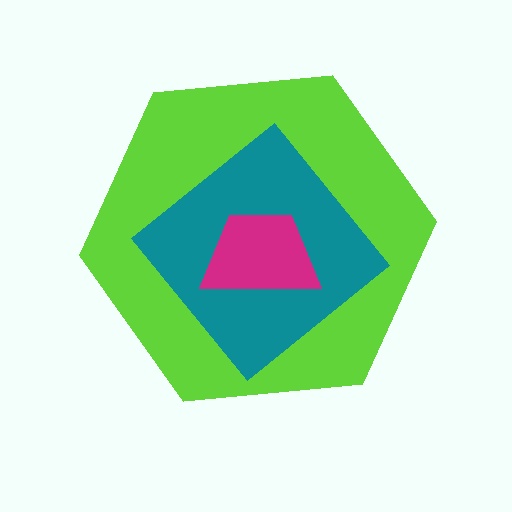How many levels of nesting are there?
3.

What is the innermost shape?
The magenta trapezoid.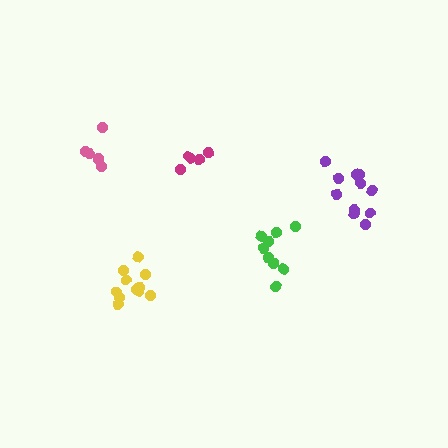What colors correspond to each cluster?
The clusters are colored: pink, magenta, purple, green, yellow.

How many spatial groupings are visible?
There are 5 spatial groupings.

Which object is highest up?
The pink cluster is topmost.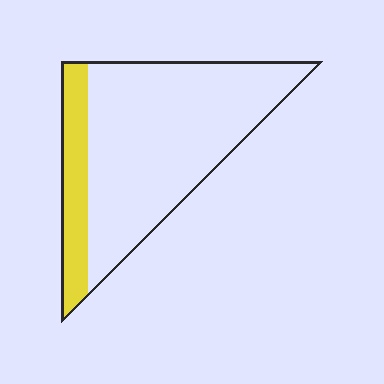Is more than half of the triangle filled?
No.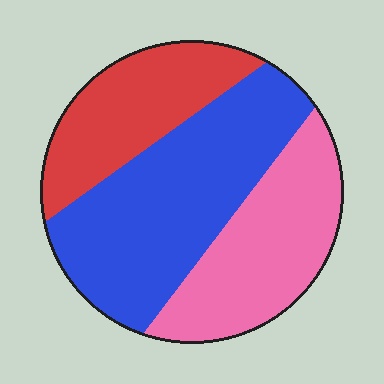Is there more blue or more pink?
Blue.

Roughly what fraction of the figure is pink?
Pink takes up about one third (1/3) of the figure.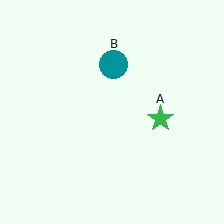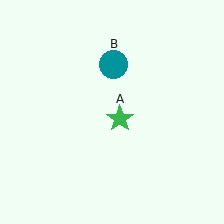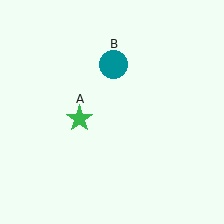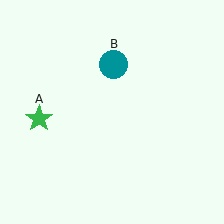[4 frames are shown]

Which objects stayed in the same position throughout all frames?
Teal circle (object B) remained stationary.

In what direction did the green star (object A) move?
The green star (object A) moved left.